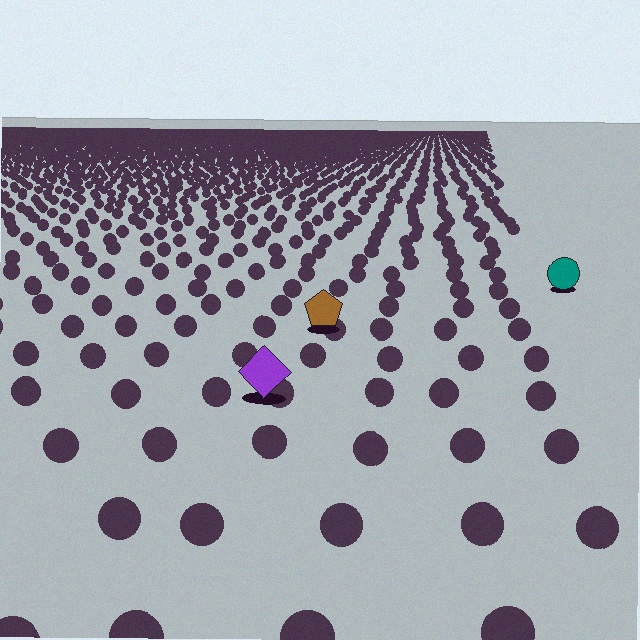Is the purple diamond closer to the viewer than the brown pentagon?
Yes. The purple diamond is closer — you can tell from the texture gradient: the ground texture is coarser near it.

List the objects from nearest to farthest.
From nearest to farthest: the purple diamond, the brown pentagon, the teal circle.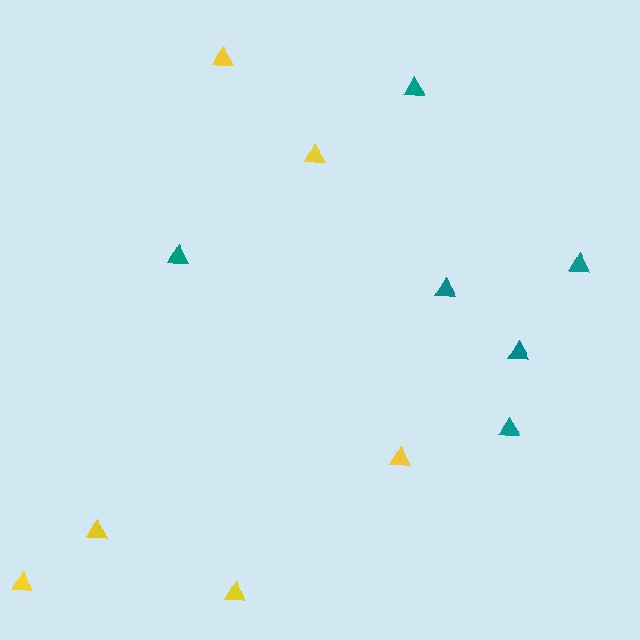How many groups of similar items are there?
There are 2 groups: one group of teal triangles (6) and one group of yellow triangles (6).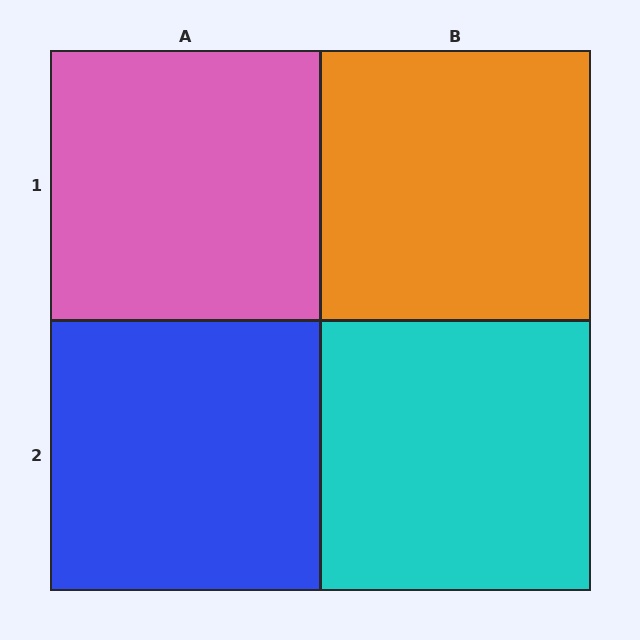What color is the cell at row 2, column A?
Blue.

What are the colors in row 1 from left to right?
Pink, orange.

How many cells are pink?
1 cell is pink.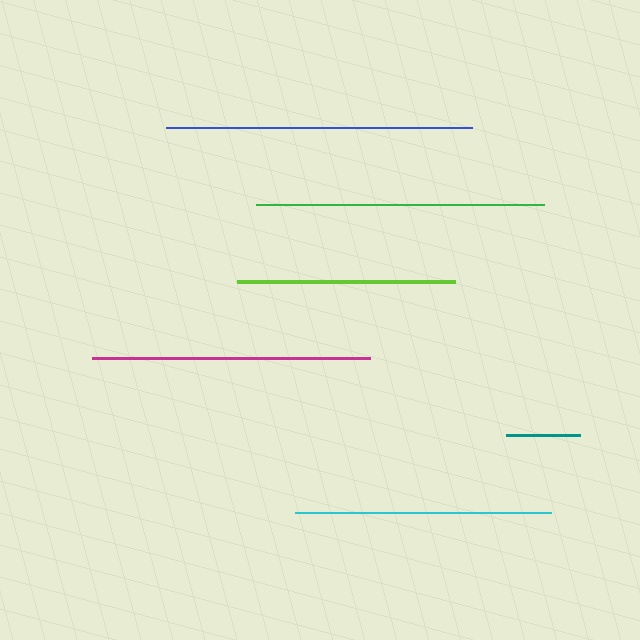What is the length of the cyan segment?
The cyan segment is approximately 256 pixels long.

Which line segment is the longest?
The blue line is the longest at approximately 306 pixels.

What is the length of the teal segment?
The teal segment is approximately 74 pixels long.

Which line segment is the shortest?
The teal line is the shortest at approximately 74 pixels.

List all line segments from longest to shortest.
From longest to shortest: blue, green, magenta, cyan, lime, teal.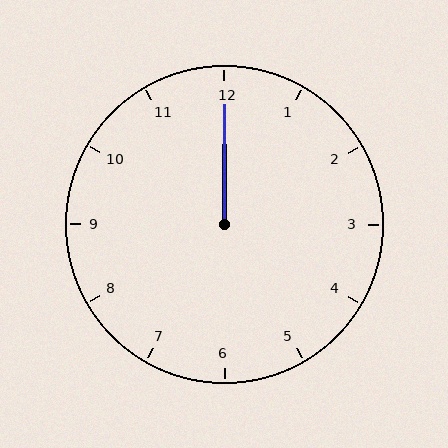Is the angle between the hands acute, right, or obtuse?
It is acute.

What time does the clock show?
12:00.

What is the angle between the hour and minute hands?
Approximately 0 degrees.